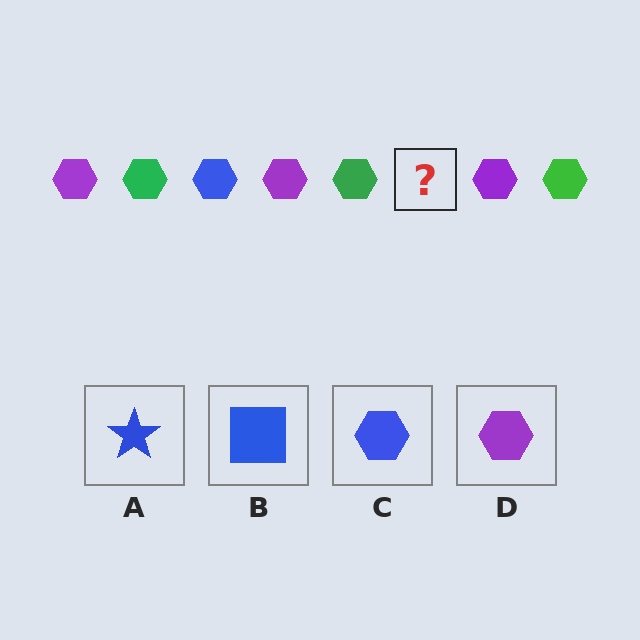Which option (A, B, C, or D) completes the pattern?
C.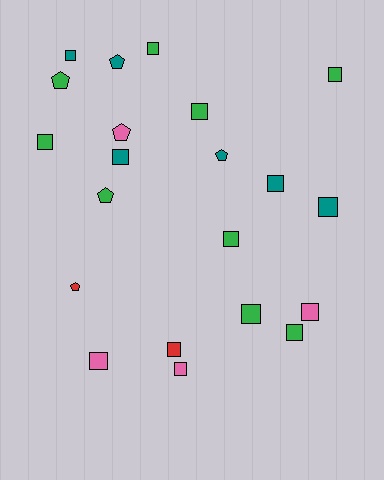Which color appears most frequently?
Green, with 9 objects.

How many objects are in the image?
There are 21 objects.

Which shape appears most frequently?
Square, with 15 objects.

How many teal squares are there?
There are 4 teal squares.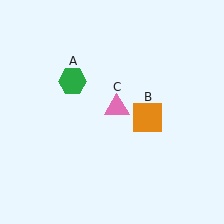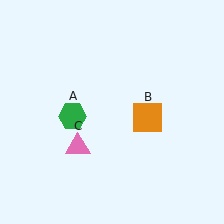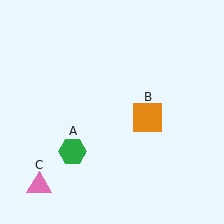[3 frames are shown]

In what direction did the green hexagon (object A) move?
The green hexagon (object A) moved down.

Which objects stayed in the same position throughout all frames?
Orange square (object B) remained stationary.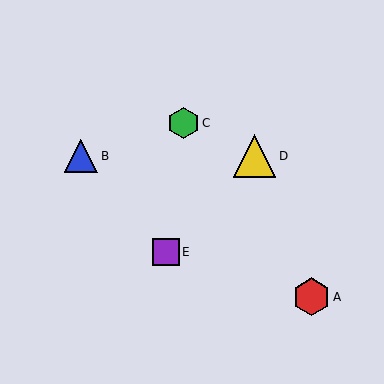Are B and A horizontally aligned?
No, B is at y≈156 and A is at y≈297.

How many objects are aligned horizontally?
2 objects (B, D) are aligned horizontally.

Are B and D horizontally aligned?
Yes, both are at y≈156.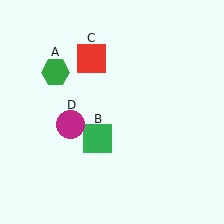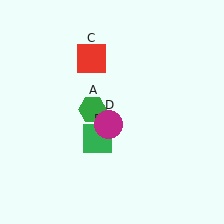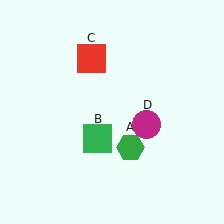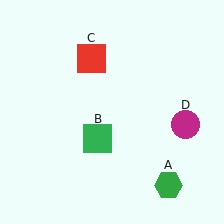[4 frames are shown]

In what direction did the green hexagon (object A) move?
The green hexagon (object A) moved down and to the right.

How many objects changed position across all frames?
2 objects changed position: green hexagon (object A), magenta circle (object D).